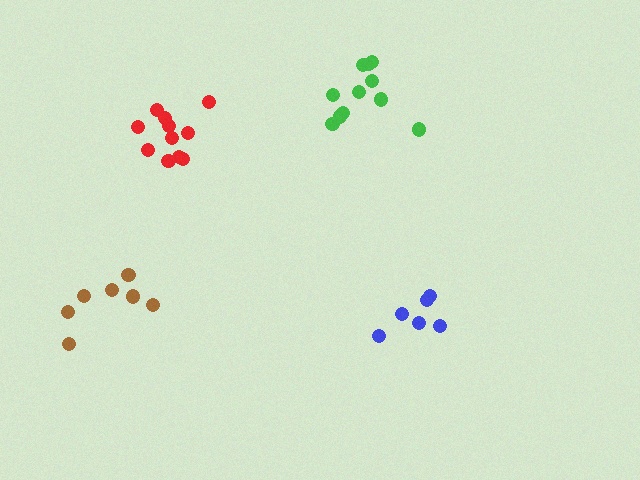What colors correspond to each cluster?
The clusters are colored: brown, green, red, blue.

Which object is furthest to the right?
The blue cluster is rightmost.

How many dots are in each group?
Group 1: 7 dots, Group 2: 11 dots, Group 3: 11 dots, Group 4: 6 dots (35 total).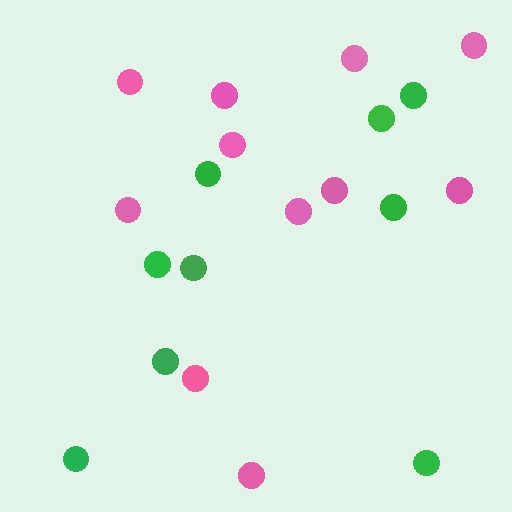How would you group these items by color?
There are 2 groups: one group of pink circles (11) and one group of green circles (9).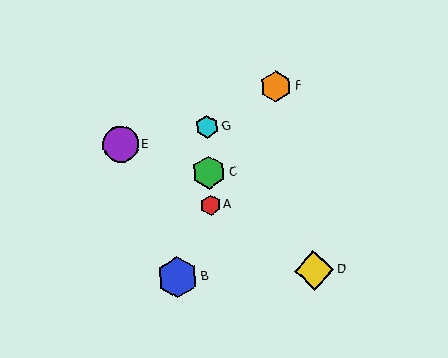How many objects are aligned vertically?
3 objects (A, C, G) are aligned vertically.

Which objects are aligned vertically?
Objects A, C, G are aligned vertically.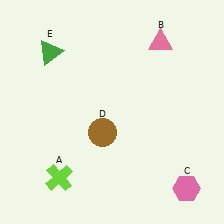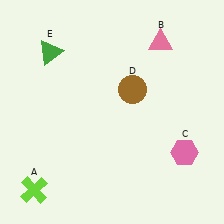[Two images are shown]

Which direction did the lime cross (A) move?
The lime cross (A) moved left.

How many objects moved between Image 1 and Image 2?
3 objects moved between the two images.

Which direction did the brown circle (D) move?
The brown circle (D) moved up.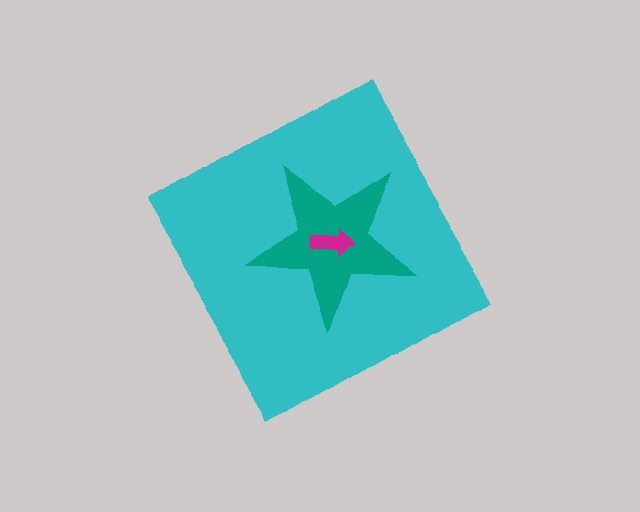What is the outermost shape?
The cyan diamond.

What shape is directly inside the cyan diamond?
The teal star.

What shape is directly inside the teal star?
The magenta arrow.